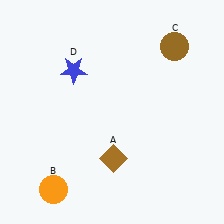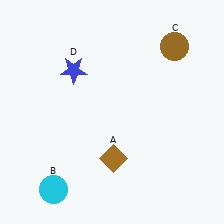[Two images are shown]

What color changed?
The circle (B) changed from orange in Image 1 to cyan in Image 2.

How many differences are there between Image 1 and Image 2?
There is 1 difference between the two images.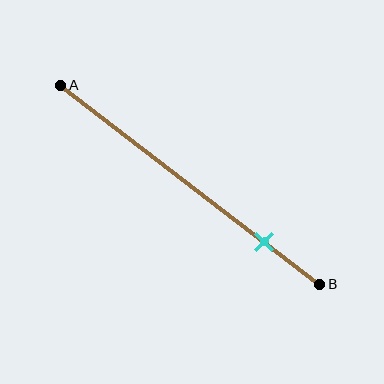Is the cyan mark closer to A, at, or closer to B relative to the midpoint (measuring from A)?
The cyan mark is closer to point B than the midpoint of segment AB.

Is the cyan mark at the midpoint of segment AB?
No, the mark is at about 80% from A, not at the 50% midpoint.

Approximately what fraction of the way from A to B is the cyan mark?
The cyan mark is approximately 80% of the way from A to B.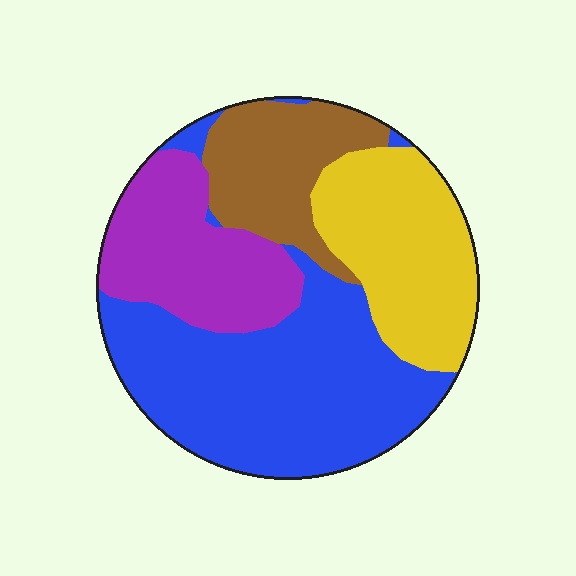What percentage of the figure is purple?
Purple takes up about one fifth (1/5) of the figure.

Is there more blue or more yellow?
Blue.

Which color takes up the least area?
Brown, at roughly 15%.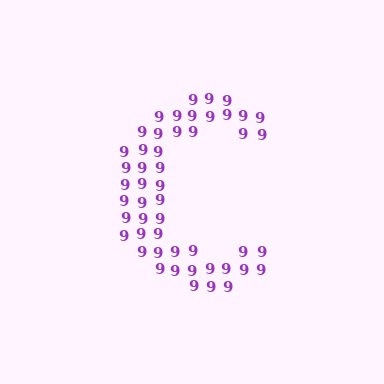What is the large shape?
The large shape is the letter C.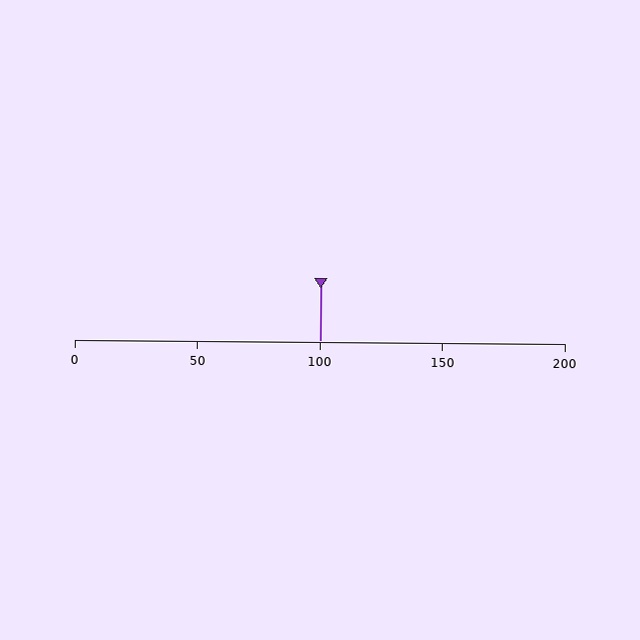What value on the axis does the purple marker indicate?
The marker indicates approximately 100.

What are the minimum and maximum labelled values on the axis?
The axis runs from 0 to 200.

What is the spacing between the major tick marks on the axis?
The major ticks are spaced 50 apart.